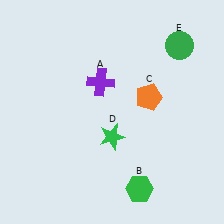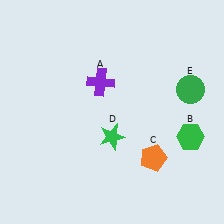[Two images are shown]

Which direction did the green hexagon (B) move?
The green hexagon (B) moved up.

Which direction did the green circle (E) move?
The green circle (E) moved down.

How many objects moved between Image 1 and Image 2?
3 objects moved between the two images.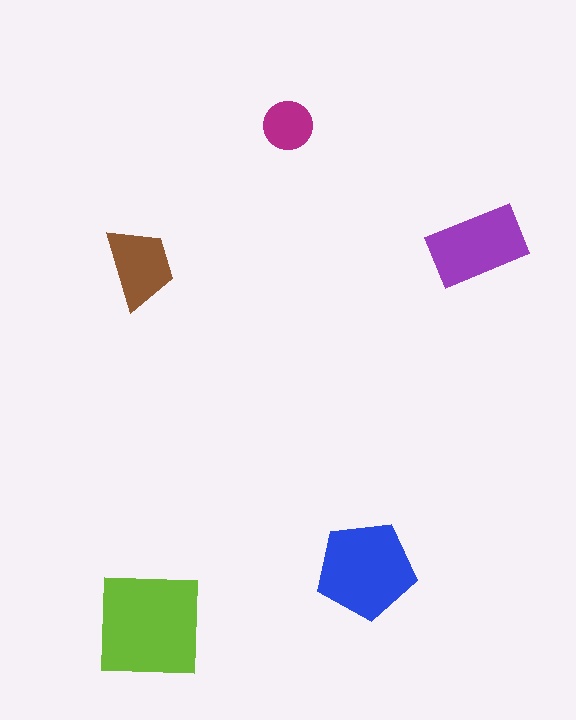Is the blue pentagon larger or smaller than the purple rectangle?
Larger.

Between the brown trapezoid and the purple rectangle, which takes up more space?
The purple rectangle.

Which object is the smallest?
The magenta circle.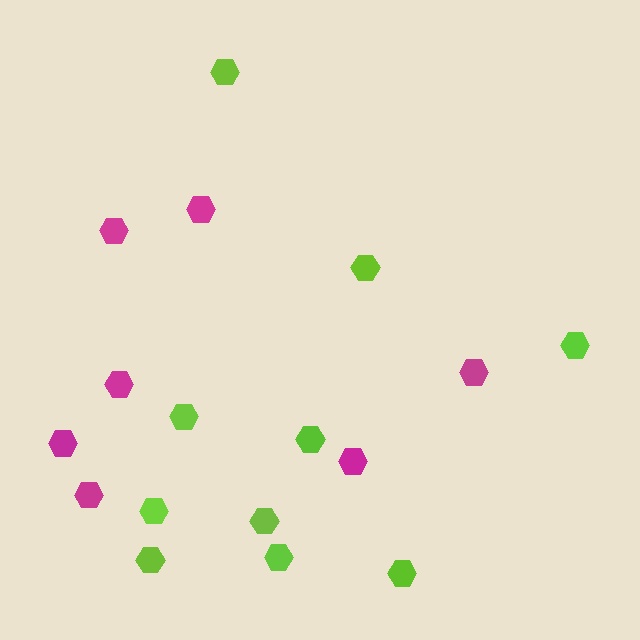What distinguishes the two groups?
There are 2 groups: one group of magenta hexagons (7) and one group of lime hexagons (10).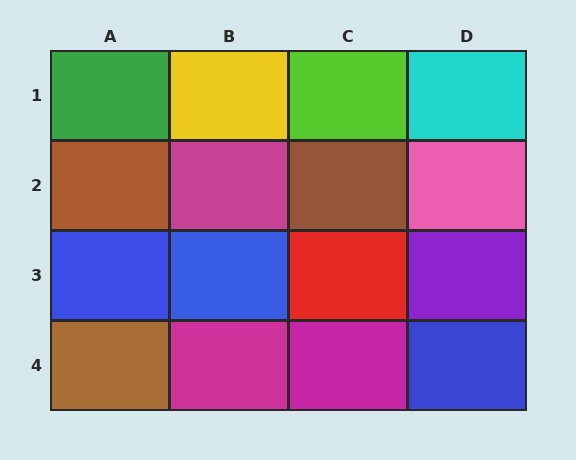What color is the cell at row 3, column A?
Blue.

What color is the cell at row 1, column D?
Cyan.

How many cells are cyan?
1 cell is cyan.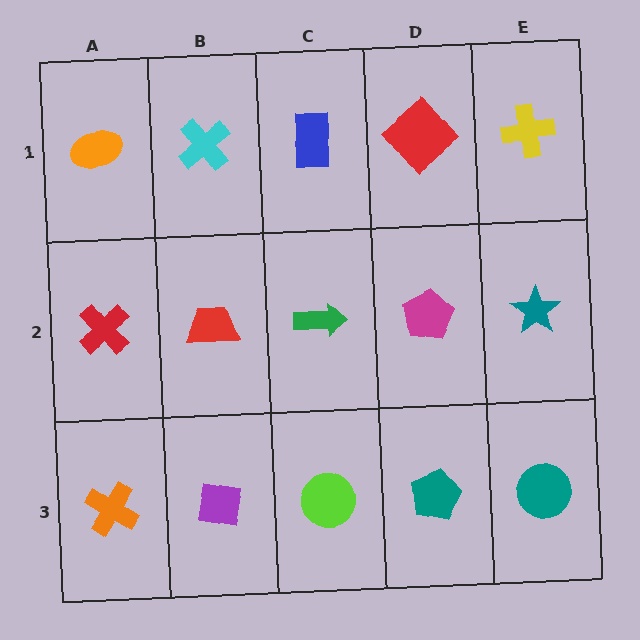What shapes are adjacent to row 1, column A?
A red cross (row 2, column A), a cyan cross (row 1, column B).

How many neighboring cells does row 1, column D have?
3.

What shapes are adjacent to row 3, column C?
A green arrow (row 2, column C), a purple square (row 3, column B), a teal pentagon (row 3, column D).